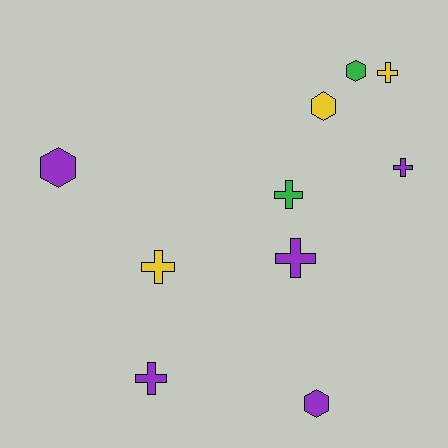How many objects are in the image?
There are 10 objects.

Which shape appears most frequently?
Cross, with 6 objects.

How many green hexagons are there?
There is 1 green hexagon.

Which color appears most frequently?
Purple, with 5 objects.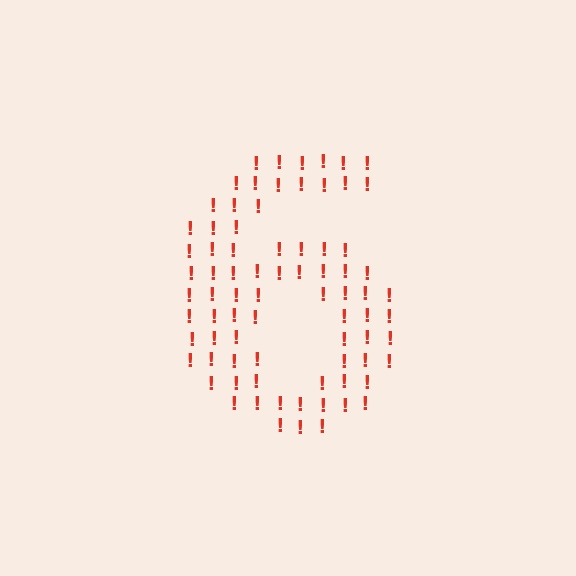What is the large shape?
The large shape is the digit 6.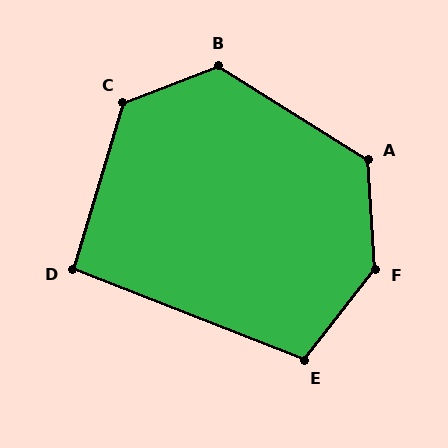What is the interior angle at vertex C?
Approximately 128 degrees (obtuse).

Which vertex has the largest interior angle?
F, at approximately 138 degrees.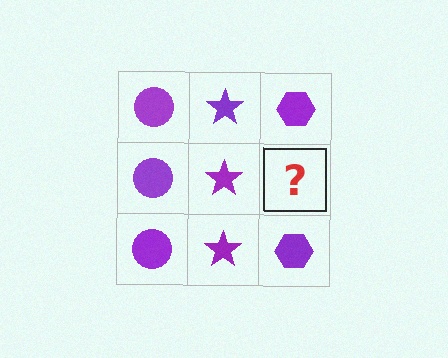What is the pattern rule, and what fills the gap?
The rule is that each column has a consistent shape. The gap should be filled with a purple hexagon.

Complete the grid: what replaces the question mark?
The question mark should be replaced with a purple hexagon.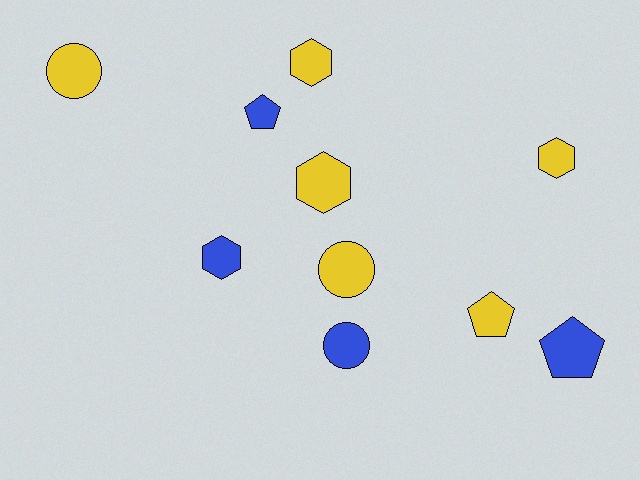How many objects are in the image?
There are 10 objects.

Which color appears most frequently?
Yellow, with 6 objects.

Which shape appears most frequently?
Hexagon, with 4 objects.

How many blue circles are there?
There is 1 blue circle.